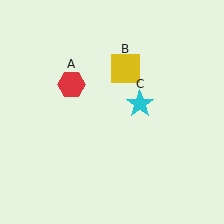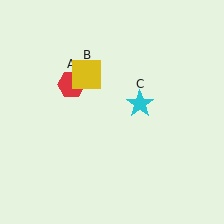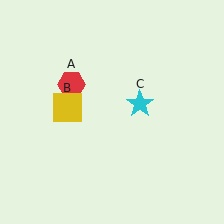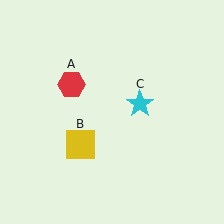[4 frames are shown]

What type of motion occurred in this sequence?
The yellow square (object B) rotated counterclockwise around the center of the scene.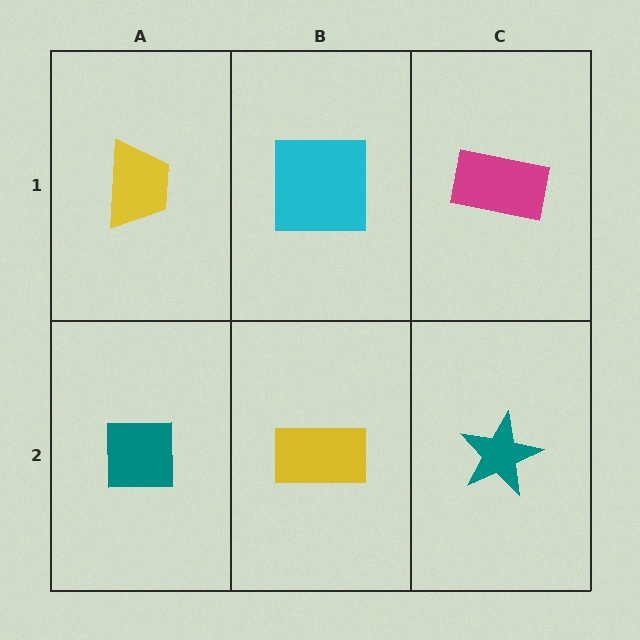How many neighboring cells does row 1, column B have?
3.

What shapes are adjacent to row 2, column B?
A cyan square (row 1, column B), a teal square (row 2, column A), a teal star (row 2, column C).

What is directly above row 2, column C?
A magenta rectangle.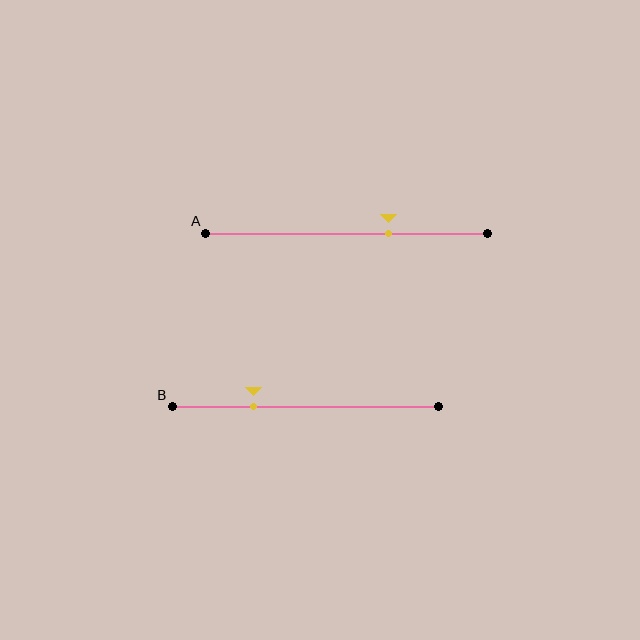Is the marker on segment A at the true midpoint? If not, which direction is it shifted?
No, the marker on segment A is shifted to the right by about 15% of the segment length.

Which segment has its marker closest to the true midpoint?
Segment A has its marker closest to the true midpoint.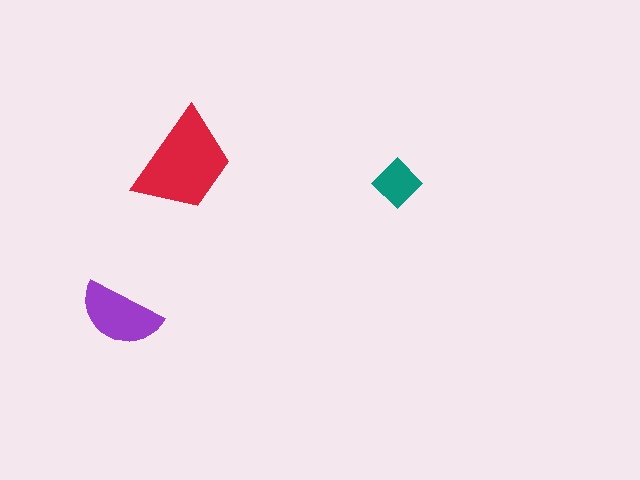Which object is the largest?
The red trapezoid.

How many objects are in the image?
There are 3 objects in the image.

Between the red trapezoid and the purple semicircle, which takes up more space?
The red trapezoid.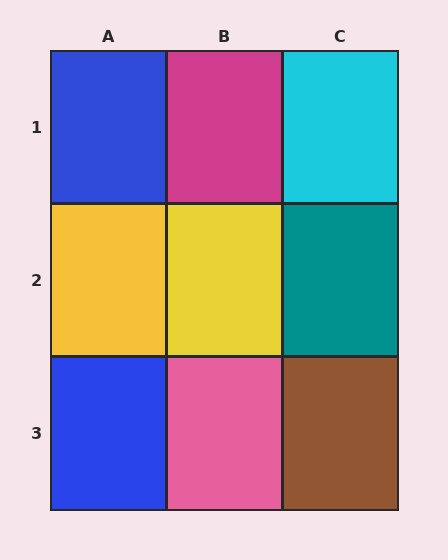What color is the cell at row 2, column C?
Teal.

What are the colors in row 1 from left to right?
Blue, magenta, cyan.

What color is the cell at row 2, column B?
Yellow.